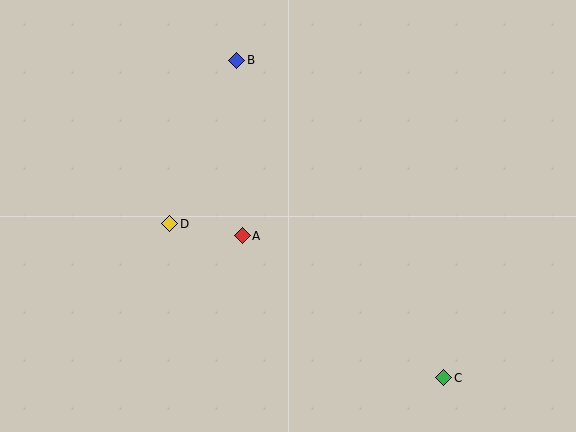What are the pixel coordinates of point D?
Point D is at (170, 224).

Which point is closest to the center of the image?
Point A at (242, 236) is closest to the center.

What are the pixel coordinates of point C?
Point C is at (444, 378).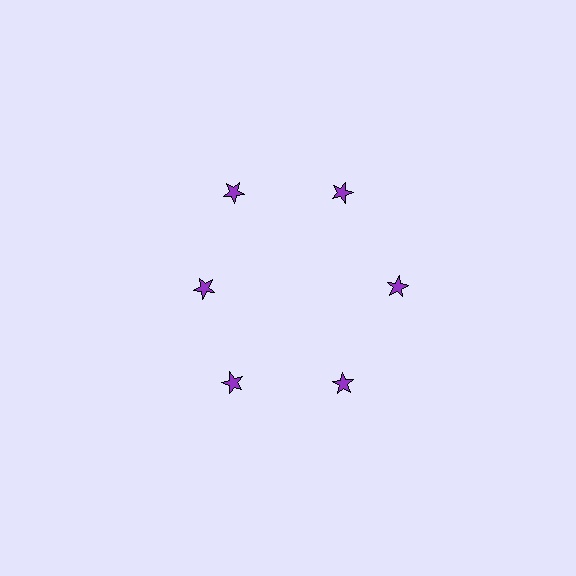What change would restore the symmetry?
The symmetry would be restored by moving it outward, back onto the ring so that all 6 stars sit at equal angles and equal distance from the center.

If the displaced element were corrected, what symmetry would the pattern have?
It would have 6-fold rotational symmetry — the pattern would map onto itself every 60 degrees.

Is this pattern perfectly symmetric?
No. The 6 purple stars are arranged in a ring, but one element near the 9 o'clock position is pulled inward toward the center, breaking the 6-fold rotational symmetry.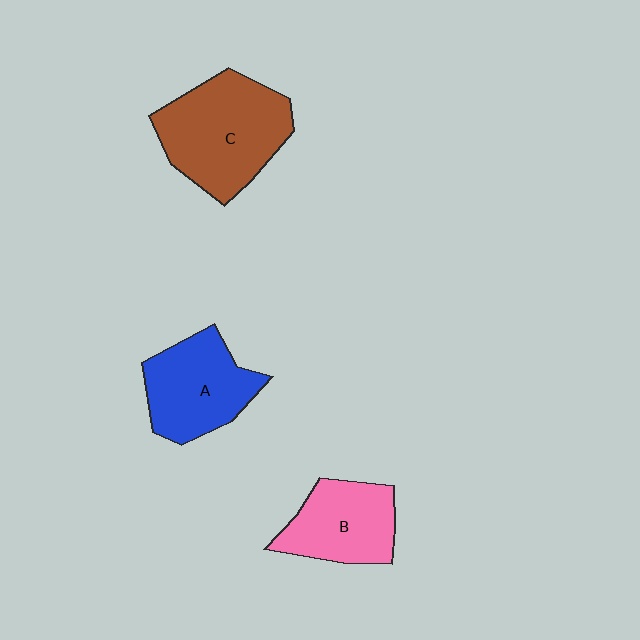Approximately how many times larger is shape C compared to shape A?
Approximately 1.3 times.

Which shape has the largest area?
Shape C (brown).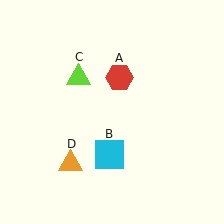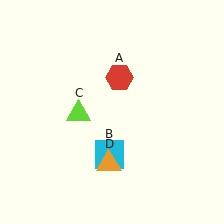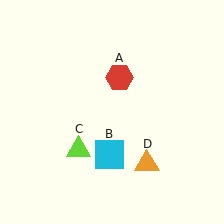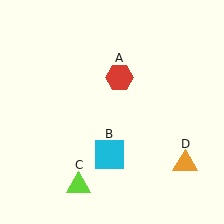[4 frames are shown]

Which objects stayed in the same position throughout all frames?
Red hexagon (object A) and cyan square (object B) remained stationary.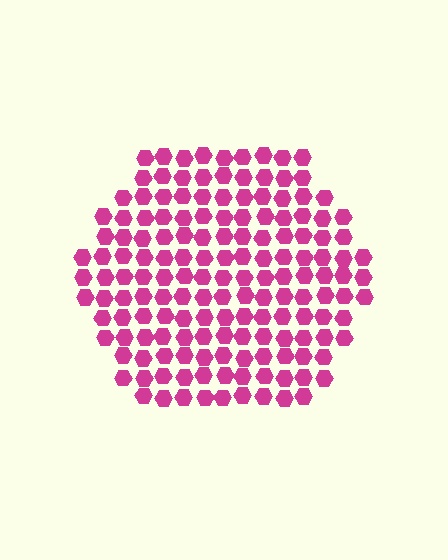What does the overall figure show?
The overall figure shows a hexagon.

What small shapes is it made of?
It is made of small hexagons.